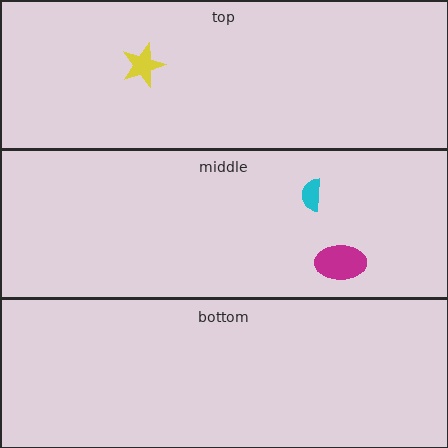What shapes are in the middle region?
The magenta ellipse, the cyan semicircle.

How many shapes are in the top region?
1.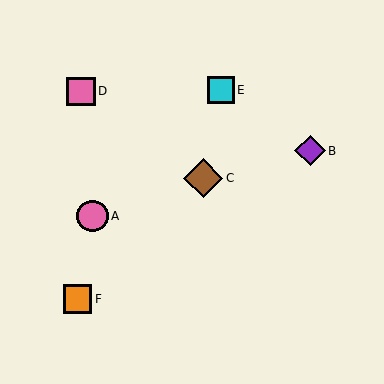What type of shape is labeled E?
Shape E is a cyan square.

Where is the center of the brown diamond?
The center of the brown diamond is at (203, 178).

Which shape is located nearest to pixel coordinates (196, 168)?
The brown diamond (labeled C) at (203, 178) is nearest to that location.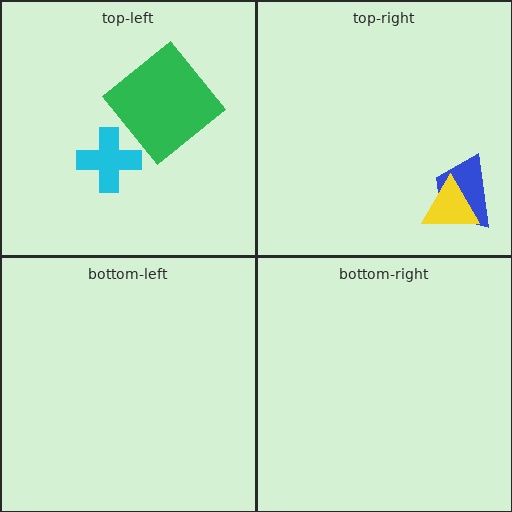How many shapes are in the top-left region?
2.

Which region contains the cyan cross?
The top-left region.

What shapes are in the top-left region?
The green diamond, the cyan cross.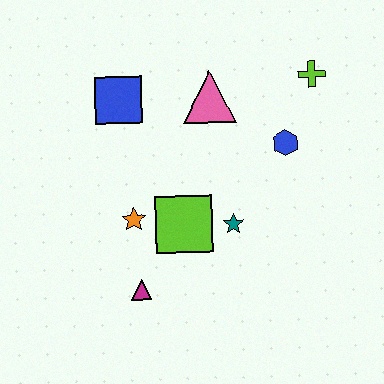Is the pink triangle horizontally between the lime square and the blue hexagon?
Yes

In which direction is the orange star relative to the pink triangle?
The orange star is below the pink triangle.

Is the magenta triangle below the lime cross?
Yes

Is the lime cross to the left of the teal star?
No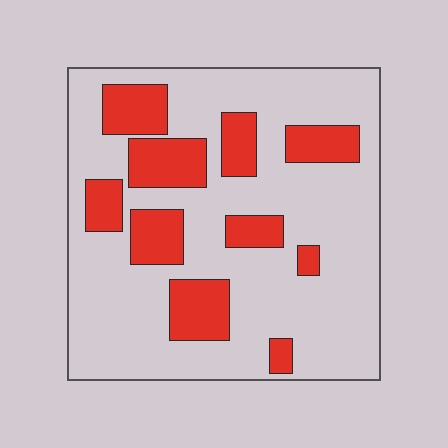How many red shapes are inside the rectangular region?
10.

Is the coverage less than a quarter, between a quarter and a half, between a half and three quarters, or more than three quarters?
Between a quarter and a half.